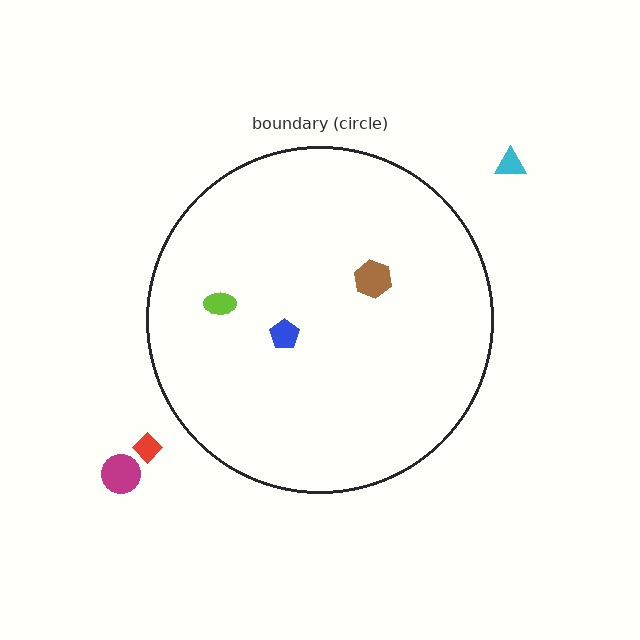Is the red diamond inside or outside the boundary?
Outside.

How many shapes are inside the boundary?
3 inside, 3 outside.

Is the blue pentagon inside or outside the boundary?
Inside.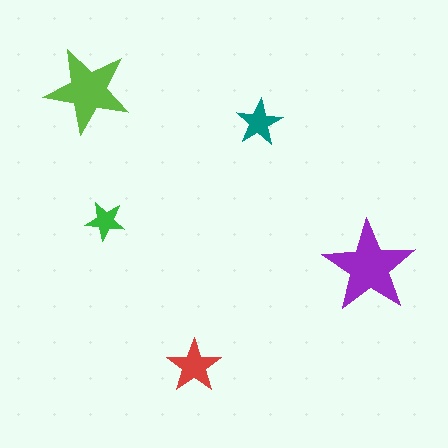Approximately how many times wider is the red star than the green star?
About 1.5 times wider.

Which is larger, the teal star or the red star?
The red one.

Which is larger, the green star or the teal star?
The teal one.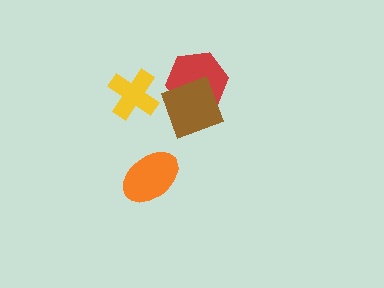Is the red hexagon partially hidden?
Yes, it is partially covered by another shape.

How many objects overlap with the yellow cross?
0 objects overlap with the yellow cross.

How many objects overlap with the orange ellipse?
0 objects overlap with the orange ellipse.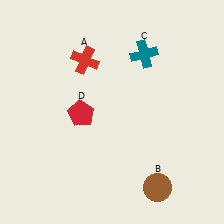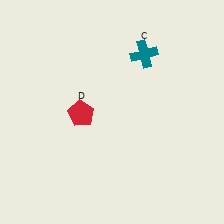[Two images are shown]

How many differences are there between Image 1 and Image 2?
There are 2 differences between the two images.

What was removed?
The brown circle (B), the red cross (A) were removed in Image 2.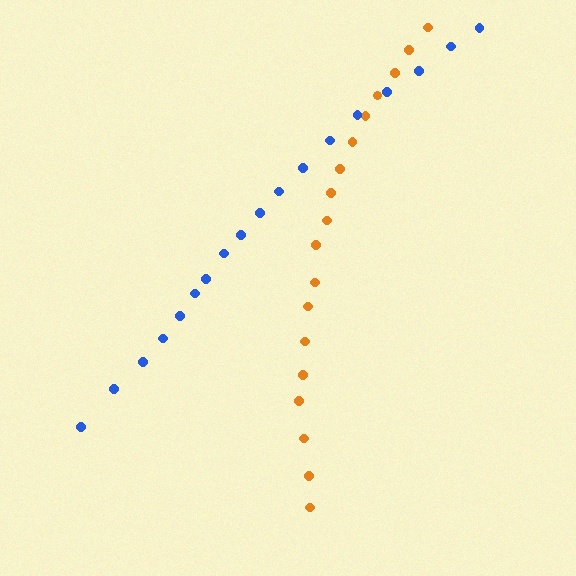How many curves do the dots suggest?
There are 2 distinct paths.